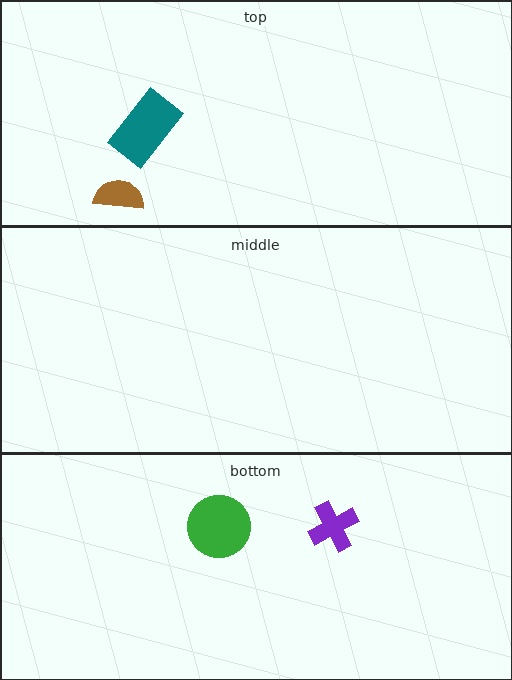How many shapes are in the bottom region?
2.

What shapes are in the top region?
The brown semicircle, the teal rectangle.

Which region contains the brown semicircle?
The top region.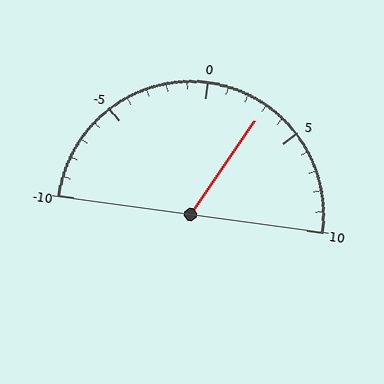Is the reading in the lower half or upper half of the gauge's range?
The reading is in the upper half of the range (-10 to 10).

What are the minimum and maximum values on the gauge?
The gauge ranges from -10 to 10.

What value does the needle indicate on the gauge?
The needle indicates approximately 3.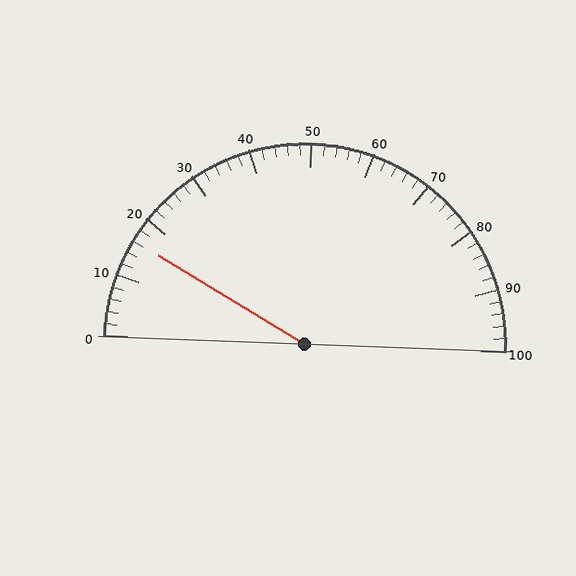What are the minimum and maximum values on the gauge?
The gauge ranges from 0 to 100.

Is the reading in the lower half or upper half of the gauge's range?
The reading is in the lower half of the range (0 to 100).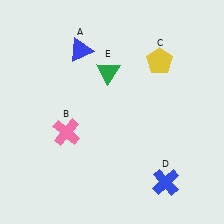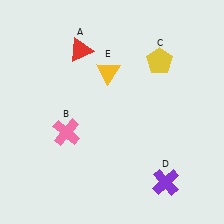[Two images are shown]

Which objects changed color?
A changed from blue to red. D changed from blue to purple. E changed from green to yellow.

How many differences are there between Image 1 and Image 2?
There are 3 differences between the two images.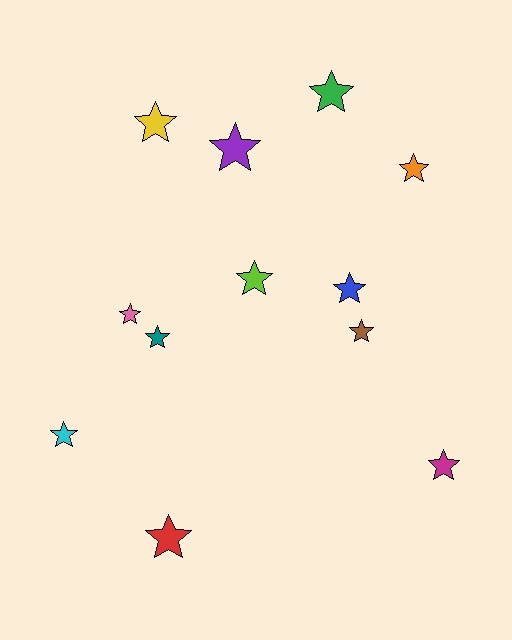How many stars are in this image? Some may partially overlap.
There are 12 stars.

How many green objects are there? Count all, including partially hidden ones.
There is 1 green object.